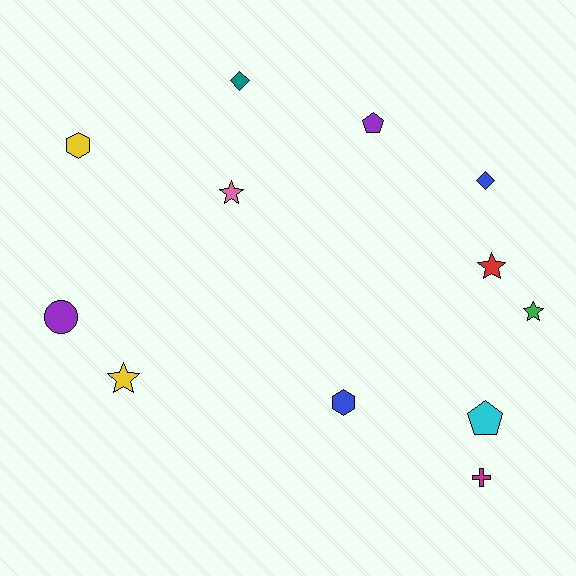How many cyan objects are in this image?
There is 1 cyan object.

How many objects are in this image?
There are 12 objects.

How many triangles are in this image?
There are no triangles.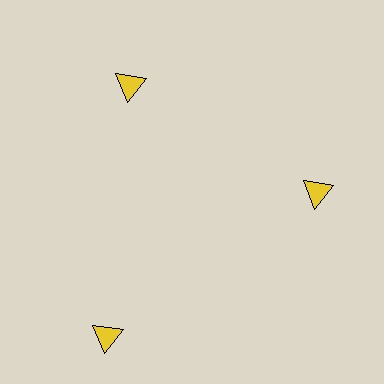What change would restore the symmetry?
The symmetry would be restored by moving it inward, back onto the ring so that all 3 triangles sit at equal angles and equal distance from the center.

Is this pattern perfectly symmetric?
No. The 3 yellow triangles are arranged in a ring, but one element near the 7 o'clock position is pushed outward from the center, breaking the 3-fold rotational symmetry.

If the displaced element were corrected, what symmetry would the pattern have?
It would have 3-fold rotational symmetry — the pattern would map onto itself every 120 degrees.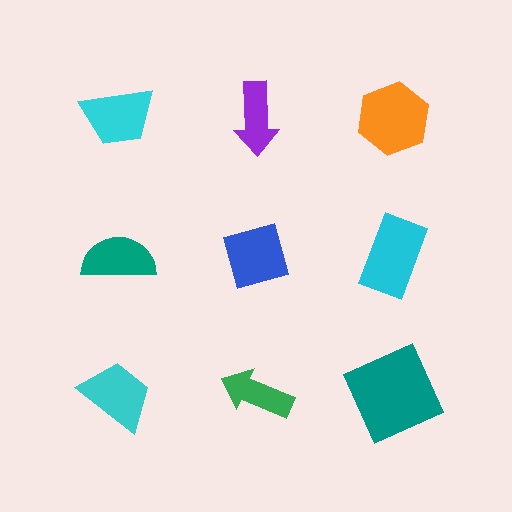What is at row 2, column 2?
A blue square.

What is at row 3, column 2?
A green arrow.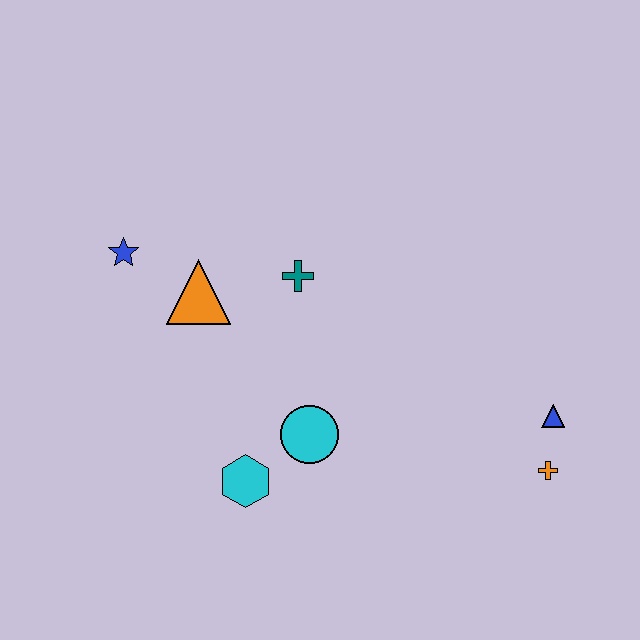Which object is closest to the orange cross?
The blue triangle is closest to the orange cross.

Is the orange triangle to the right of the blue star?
Yes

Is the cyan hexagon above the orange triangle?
No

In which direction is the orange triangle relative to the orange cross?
The orange triangle is to the left of the orange cross.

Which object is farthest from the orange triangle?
The orange cross is farthest from the orange triangle.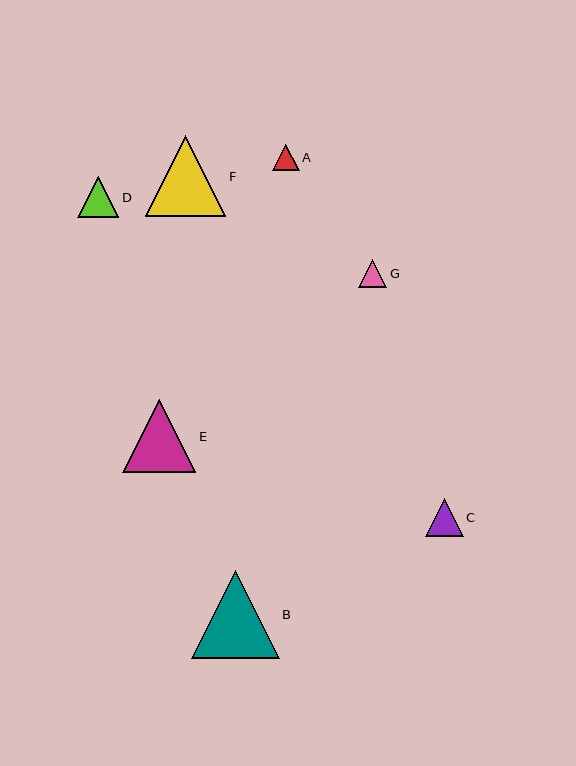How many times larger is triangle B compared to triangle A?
Triangle B is approximately 3.3 times the size of triangle A.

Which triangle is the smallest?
Triangle A is the smallest with a size of approximately 26 pixels.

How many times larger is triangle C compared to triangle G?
Triangle C is approximately 1.3 times the size of triangle G.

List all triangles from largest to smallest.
From largest to smallest: B, F, E, D, C, G, A.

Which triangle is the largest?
Triangle B is the largest with a size of approximately 88 pixels.